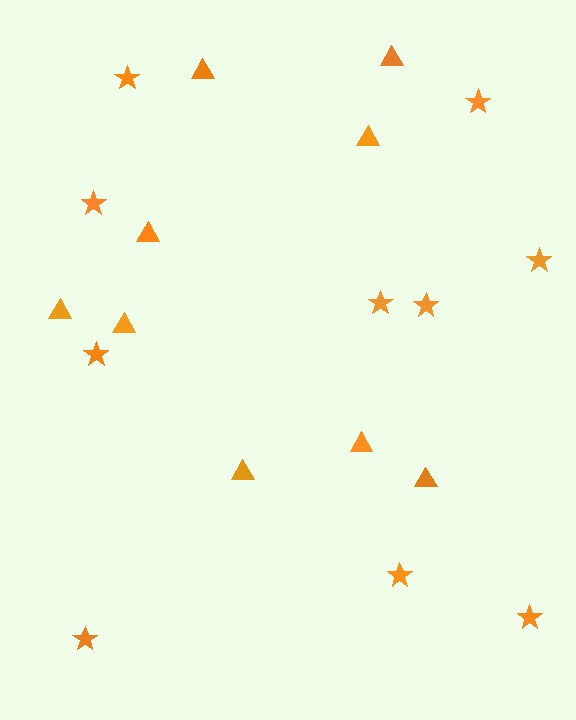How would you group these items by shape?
There are 2 groups: one group of triangles (9) and one group of stars (10).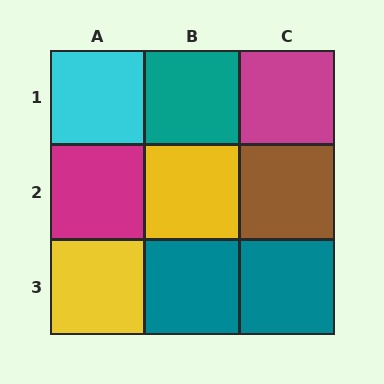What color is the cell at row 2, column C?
Brown.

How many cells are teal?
3 cells are teal.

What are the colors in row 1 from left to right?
Cyan, teal, magenta.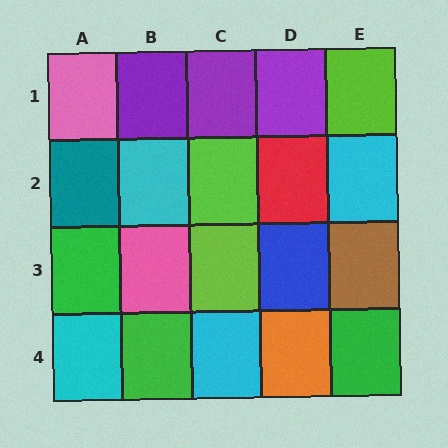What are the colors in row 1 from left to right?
Pink, purple, purple, purple, lime.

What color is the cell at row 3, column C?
Lime.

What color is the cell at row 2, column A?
Teal.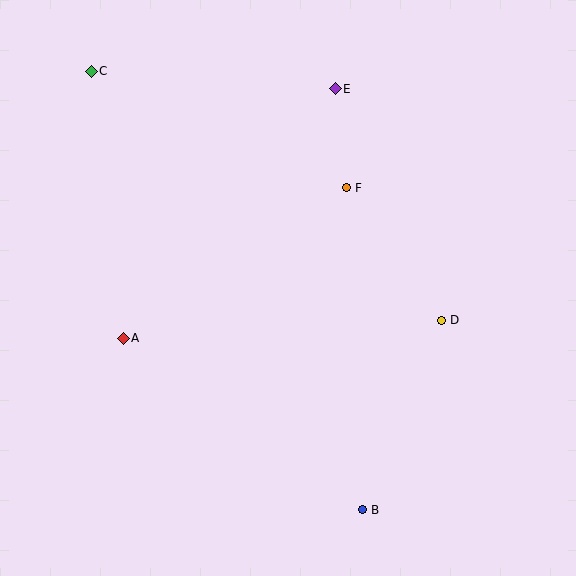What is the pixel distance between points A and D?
The distance between A and D is 319 pixels.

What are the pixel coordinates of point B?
Point B is at (363, 510).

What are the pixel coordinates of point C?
Point C is at (91, 71).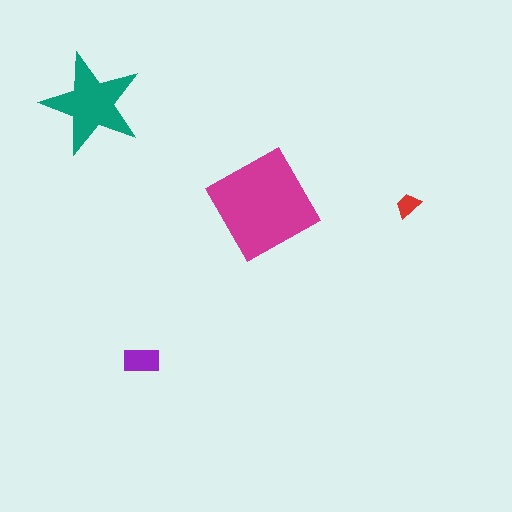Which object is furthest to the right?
The red trapezoid is rightmost.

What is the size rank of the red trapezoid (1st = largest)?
4th.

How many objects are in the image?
There are 4 objects in the image.